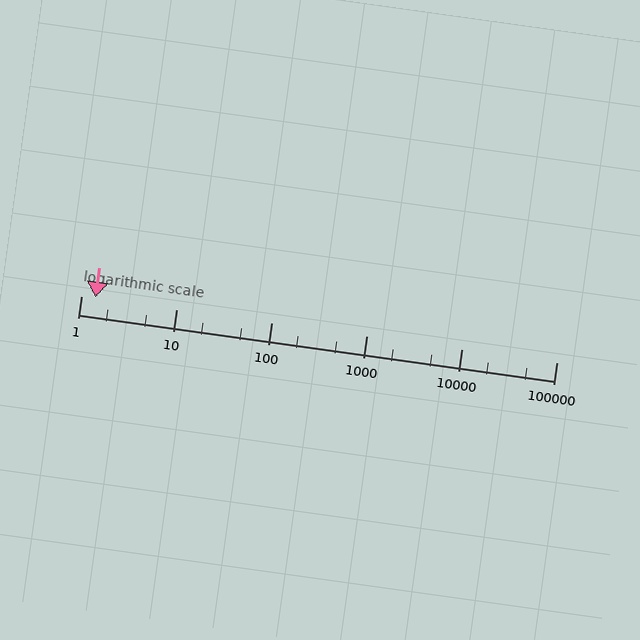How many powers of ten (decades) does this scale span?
The scale spans 5 decades, from 1 to 100000.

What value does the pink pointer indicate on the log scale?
The pointer indicates approximately 1.4.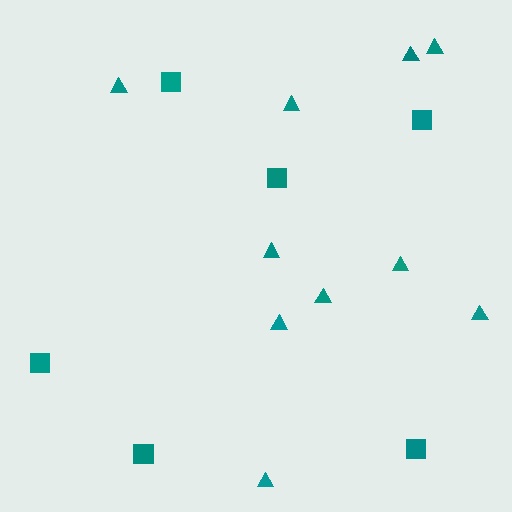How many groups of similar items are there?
There are 2 groups: one group of triangles (10) and one group of squares (6).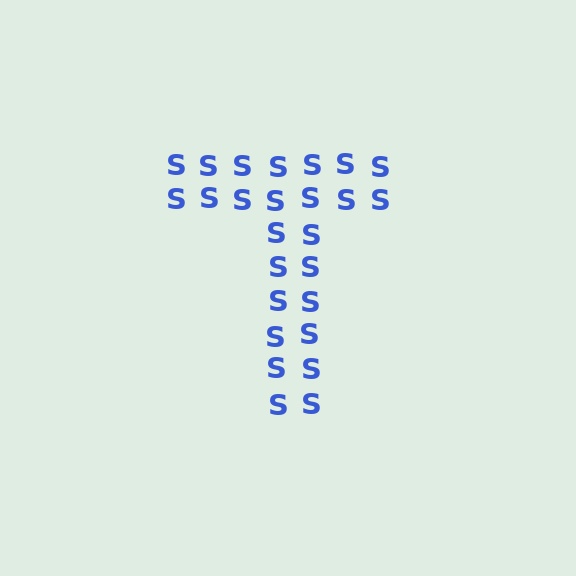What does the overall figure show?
The overall figure shows the letter T.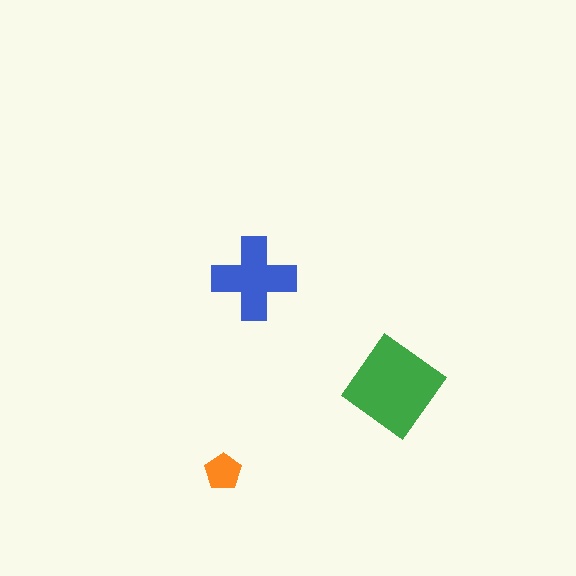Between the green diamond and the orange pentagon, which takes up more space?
The green diamond.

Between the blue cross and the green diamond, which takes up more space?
The green diamond.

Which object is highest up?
The blue cross is topmost.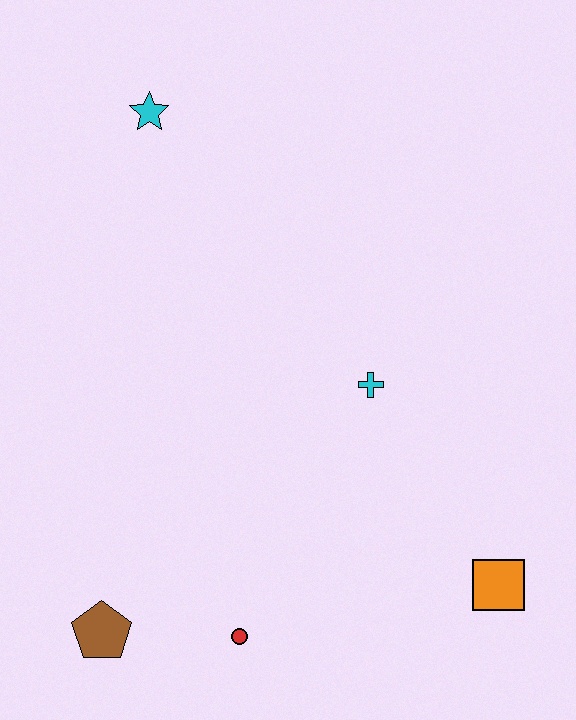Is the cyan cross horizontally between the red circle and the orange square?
Yes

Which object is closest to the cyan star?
The cyan cross is closest to the cyan star.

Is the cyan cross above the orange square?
Yes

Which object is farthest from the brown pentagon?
The cyan star is farthest from the brown pentagon.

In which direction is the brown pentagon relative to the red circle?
The brown pentagon is to the left of the red circle.